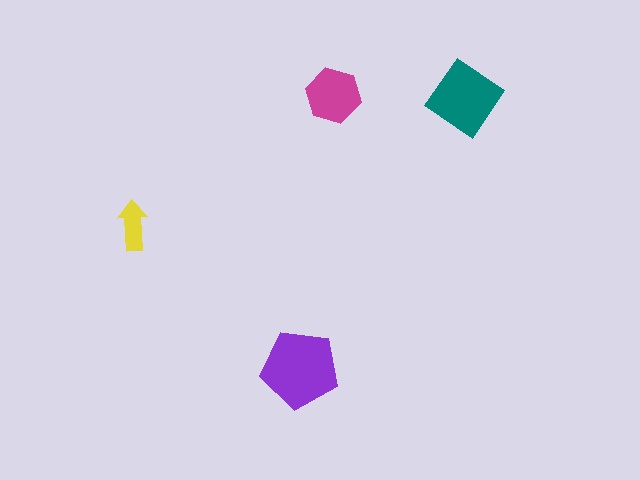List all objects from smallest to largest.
The yellow arrow, the magenta hexagon, the teal diamond, the purple pentagon.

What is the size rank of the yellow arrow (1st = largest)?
4th.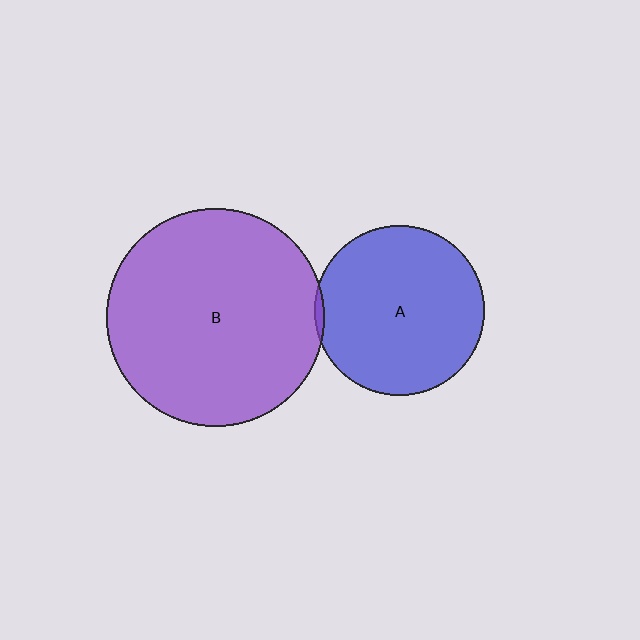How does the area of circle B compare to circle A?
Approximately 1.6 times.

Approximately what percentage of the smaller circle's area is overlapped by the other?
Approximately 5%.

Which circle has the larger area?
Circle B (purple).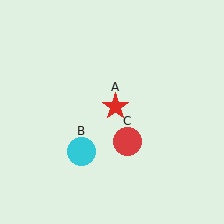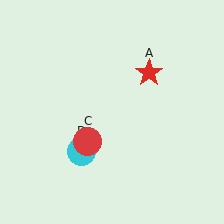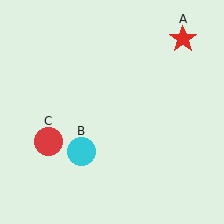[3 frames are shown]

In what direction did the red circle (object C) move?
The red circle (object C) moved left.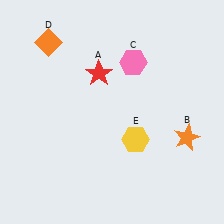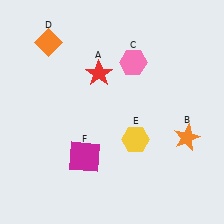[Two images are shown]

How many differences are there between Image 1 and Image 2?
There is 1 difference between the two images.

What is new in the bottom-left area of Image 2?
A magenta square (F) was added in the bottom-left area of Image 2.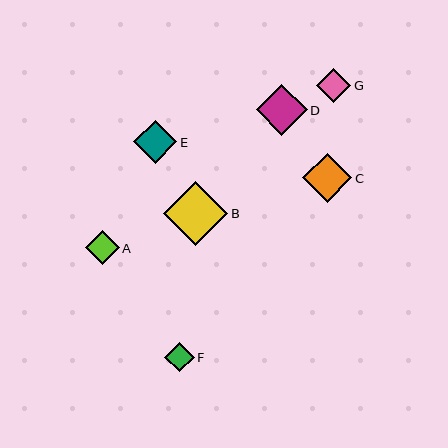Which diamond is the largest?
Diamond B is the largest with a size of approximately 65 pixels.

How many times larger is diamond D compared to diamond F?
Diamond D is approximately 1.7 times the size of diamond F.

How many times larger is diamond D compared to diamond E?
Diamond D is approximately 1.2 times the size of diamond E.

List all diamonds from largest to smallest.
From largest to smallest: B, D, C, E, A, G, F.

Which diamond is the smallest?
Diamond F is the smallest with a size of approximately 30 pixels.